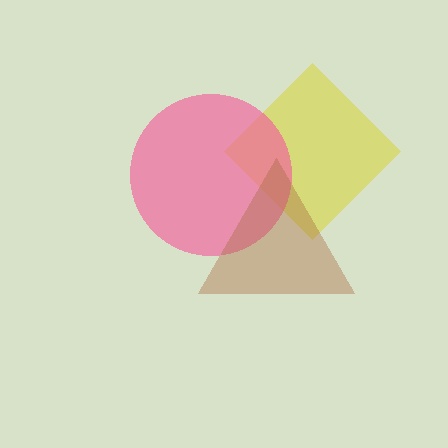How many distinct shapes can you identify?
There are 3 distinct shapes: a yellow diamond, a pink circle, a brown triangle.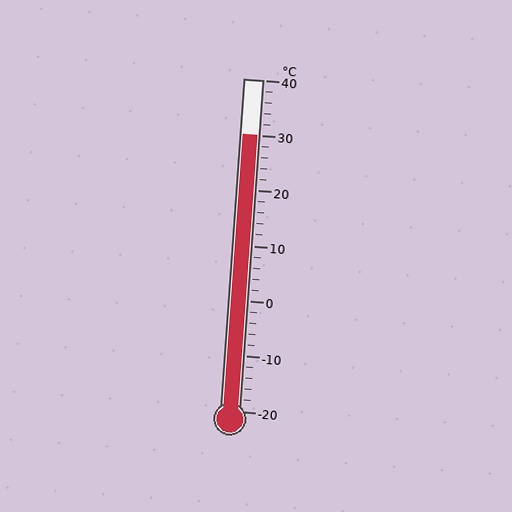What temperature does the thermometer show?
The thermometer shows approximately 30°C.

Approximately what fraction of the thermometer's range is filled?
The thermometer is filled to approximately 85% of its range.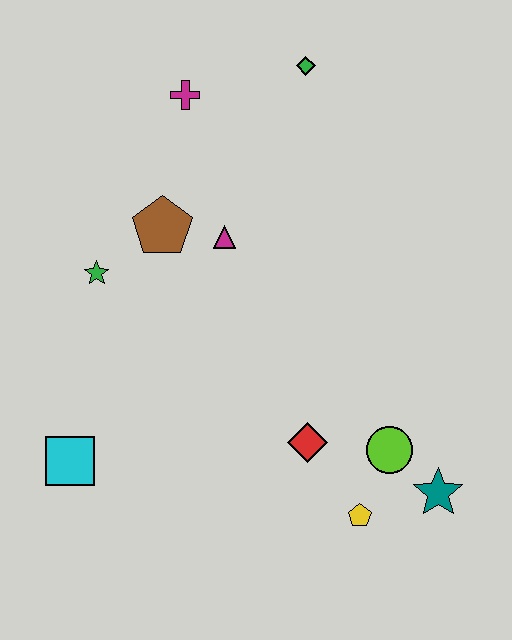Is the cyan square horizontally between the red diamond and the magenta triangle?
No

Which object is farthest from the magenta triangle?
The teal star is farthest from the magenta triangle.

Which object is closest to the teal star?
The lime circle is closest to the teal star.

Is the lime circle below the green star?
Yes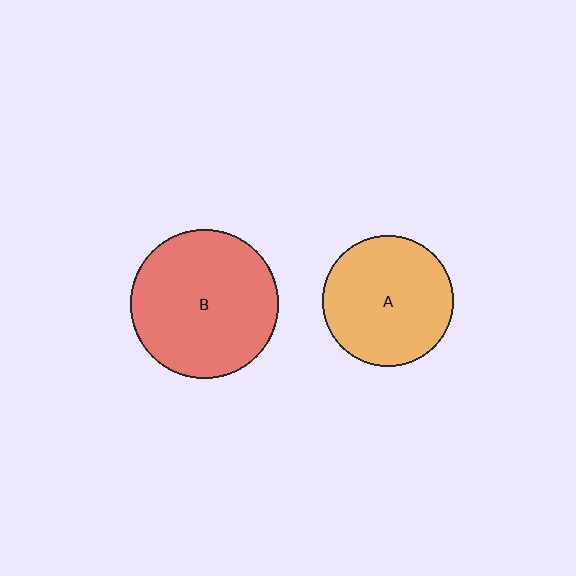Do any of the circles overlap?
No, none of the circles overlap.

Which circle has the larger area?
Circle B (red).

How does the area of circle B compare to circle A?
Approximately 1.3 times.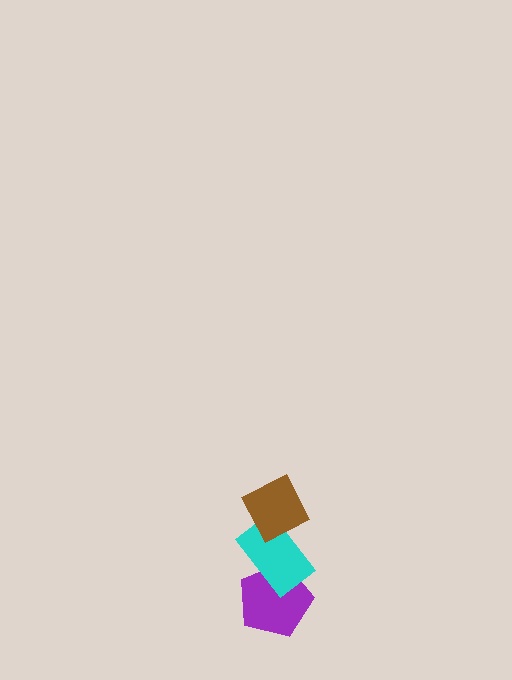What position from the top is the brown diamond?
The brown diamond is 1st from the top.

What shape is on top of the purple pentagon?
The cyan rectangle is on top of the purple pentagon.